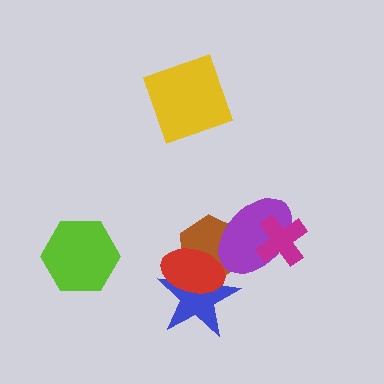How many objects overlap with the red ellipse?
2 objects overlap with the red ellipse.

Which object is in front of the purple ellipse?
The magenta cross is in front of the purple ellipse.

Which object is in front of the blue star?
The red ellipse is in front of the blue star.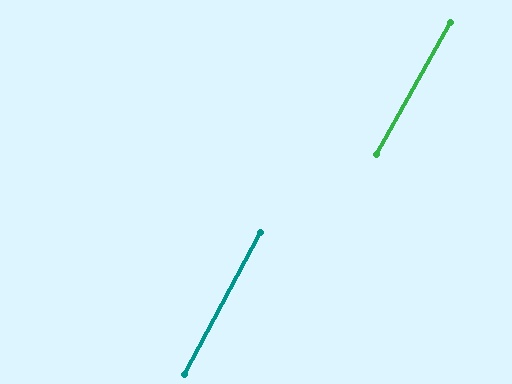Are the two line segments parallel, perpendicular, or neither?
Parallel — their directions differ by only 1.4°.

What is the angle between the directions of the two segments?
Approximately 1 degree.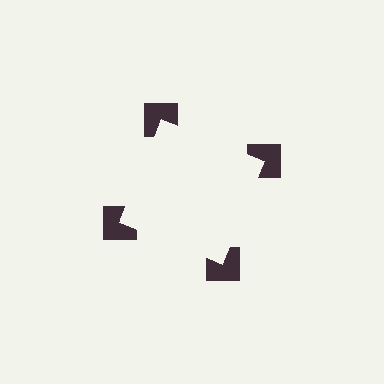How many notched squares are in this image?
There are 4 — one at each vertex of the illusory square.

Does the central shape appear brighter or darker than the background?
It typically appears slightly brighter than the background, even though no actual brightness change is drawn.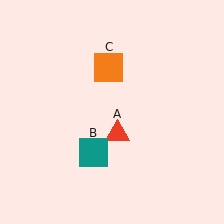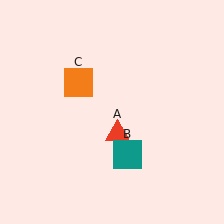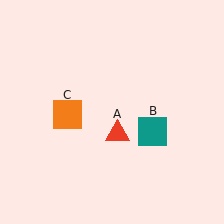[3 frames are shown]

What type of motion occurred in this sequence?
The teal square (object B), orange square (object C) rotated counterclockwise around the center of the scene.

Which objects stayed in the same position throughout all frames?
Red triangle (object A) remained stationary.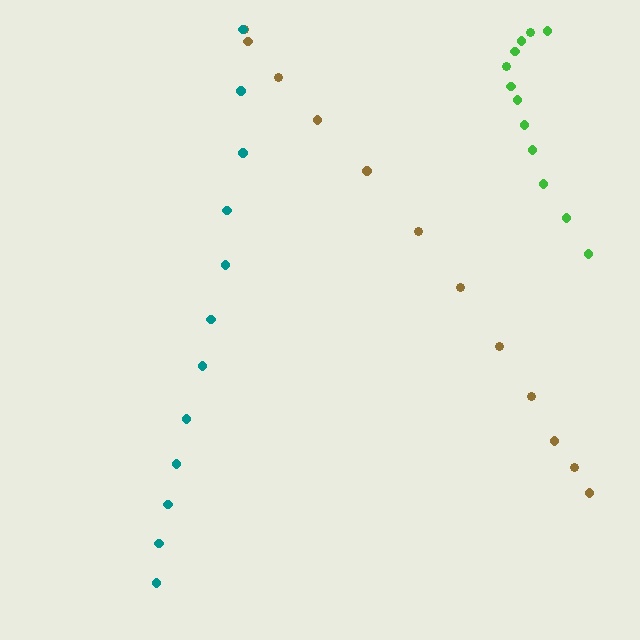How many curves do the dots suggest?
There are 3 distinct paths.